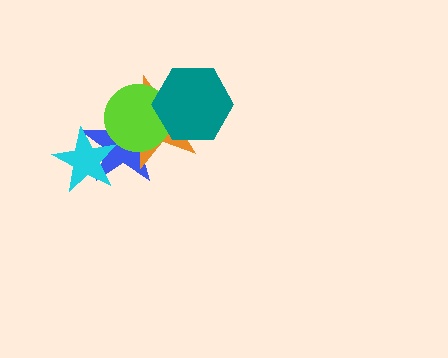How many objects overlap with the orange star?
3 objects overlap with the orange star.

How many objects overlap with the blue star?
3 objects overlap with the blue star.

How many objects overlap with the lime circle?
3 objects overlap with the lime circle.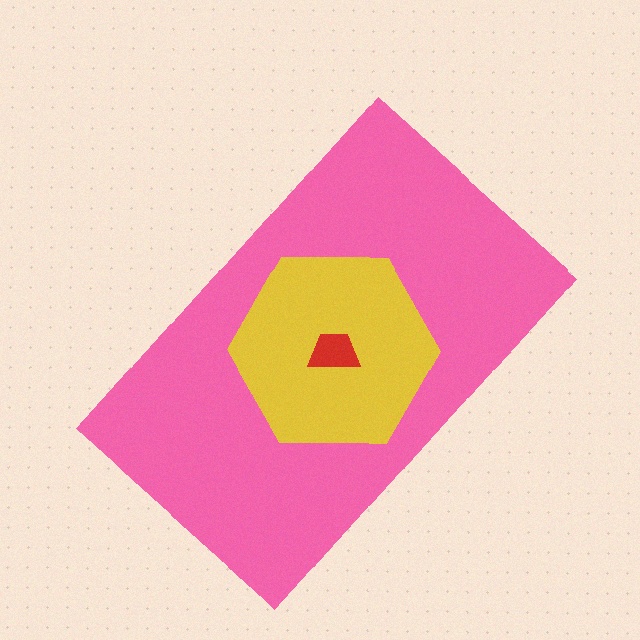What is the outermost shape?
The pink rectangle.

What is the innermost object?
The red trapezoid.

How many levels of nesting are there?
3.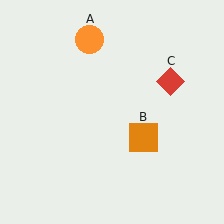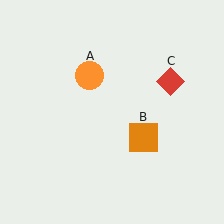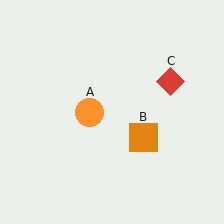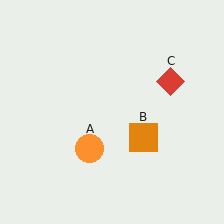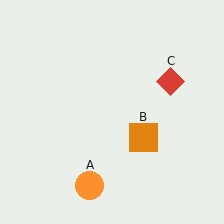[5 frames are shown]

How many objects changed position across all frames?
1 object changed position: orange circle (object A).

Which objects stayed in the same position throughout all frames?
Orange square (object B) and red diamond (object C) remained stationary.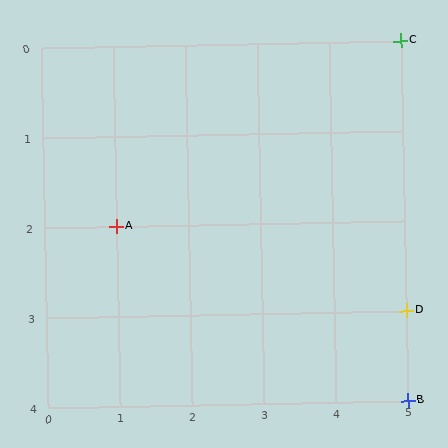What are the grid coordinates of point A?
Point A is at grid coordinates (1, 2).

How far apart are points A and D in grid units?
Points A and D are 4 columns and 1 row apart (about 4.1 grid units diagonally).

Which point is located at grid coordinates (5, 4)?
Point B is at (5, 4).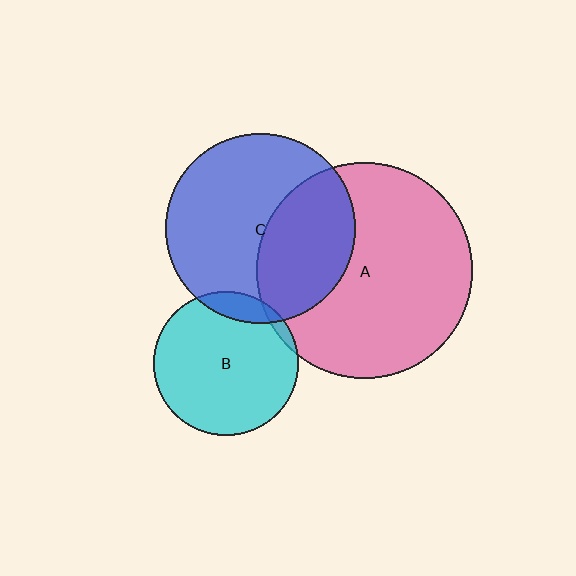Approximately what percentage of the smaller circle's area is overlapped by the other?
Approximately 5%.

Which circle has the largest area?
Circle A (pink).